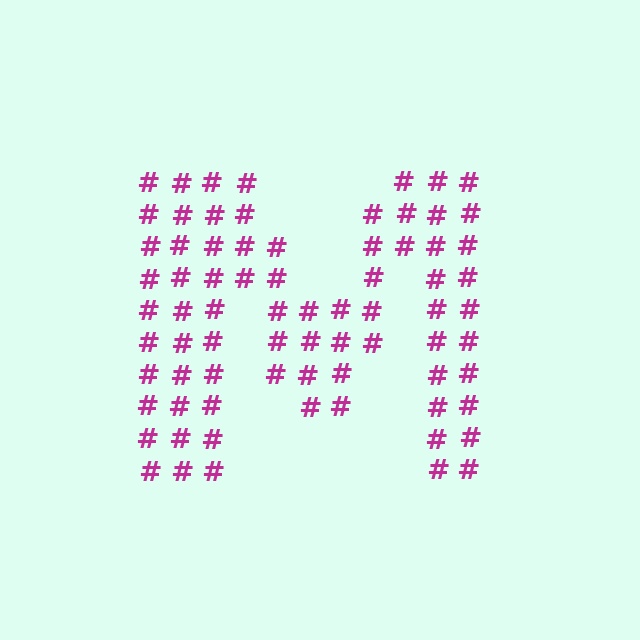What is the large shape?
The large shape is the letter M.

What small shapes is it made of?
It is made of small hash symbols.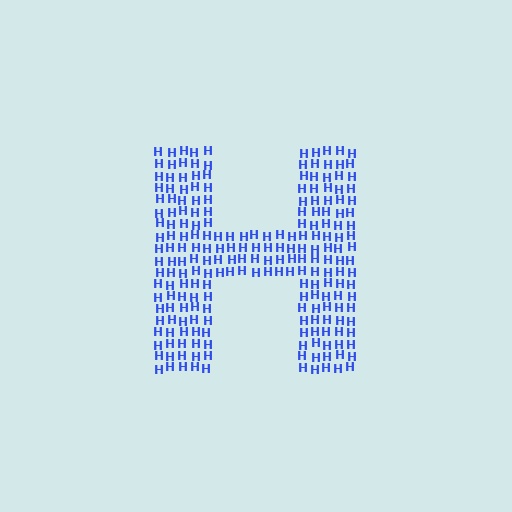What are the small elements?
The small elements are letter H's.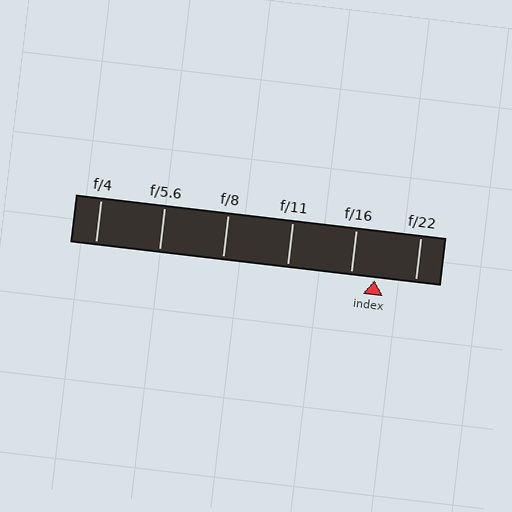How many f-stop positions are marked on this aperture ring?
There are 6 f-stop positions marked.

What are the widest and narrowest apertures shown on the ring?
The widest aperture shown is f/4 and the narrowest is f/22.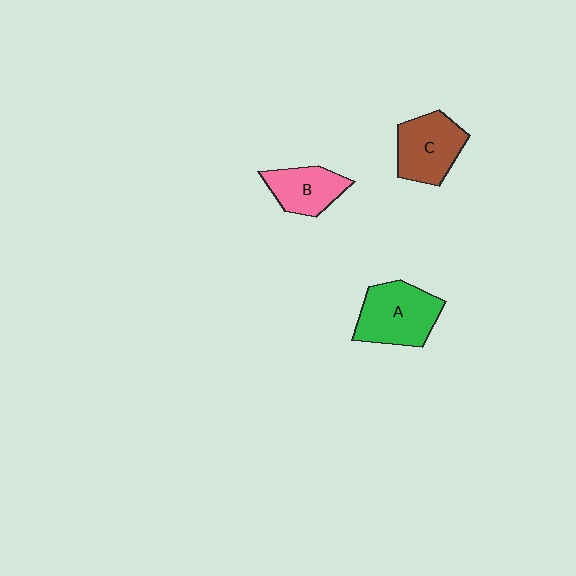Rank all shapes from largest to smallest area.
From largest to smallest: A (green), C (brown), B (pink).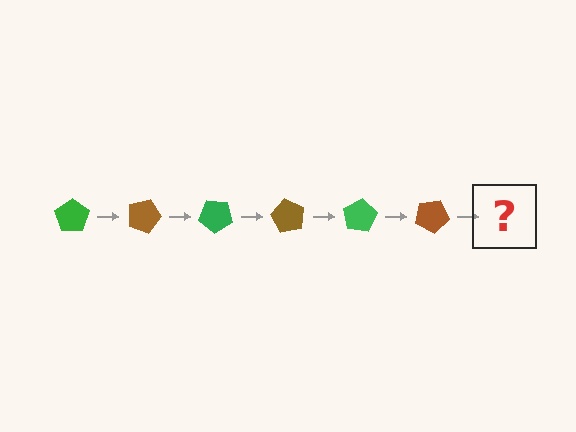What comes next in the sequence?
The next element should be a green pentagon, rotated 120 degrees from the start.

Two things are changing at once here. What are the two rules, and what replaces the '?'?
The two rules are that it rotates 20 degrees each step and the color cycles through green and brown. The '?' should be a green pentagon, rotated 120 degrees from the start.